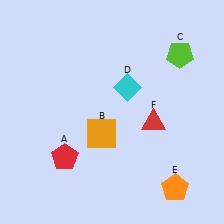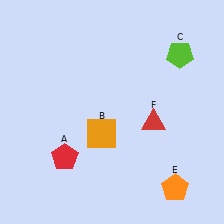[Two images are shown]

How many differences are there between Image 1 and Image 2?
There is 1 difference between the two images.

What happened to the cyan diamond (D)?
The cyan diamond (D) was removed in Image 2. It was in the top-right area of Image 1.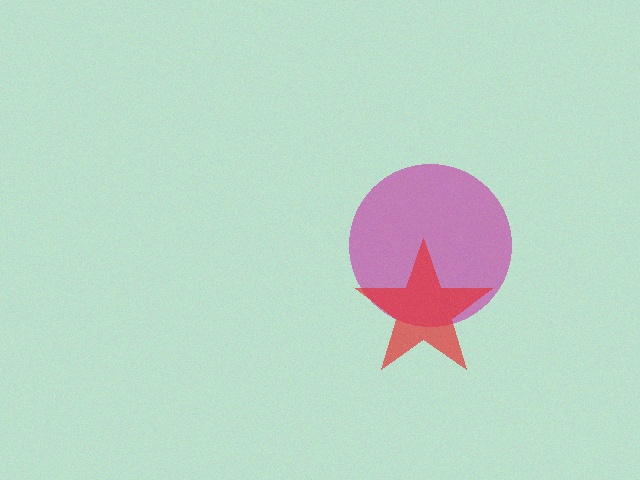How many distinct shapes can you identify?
There are 2 distinct shapes: a magenta circle, a red star.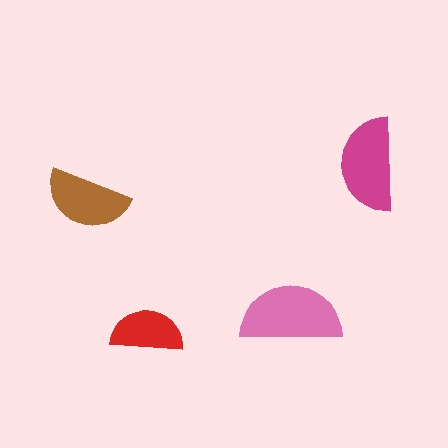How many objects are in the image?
There are 4 objects in the image.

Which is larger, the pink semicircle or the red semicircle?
The pink one.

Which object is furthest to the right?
The magenta semicircle is rightmost.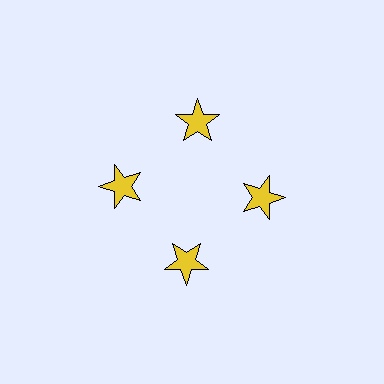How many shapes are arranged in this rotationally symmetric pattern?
There are 4 shapes, arranged in 4 groups of 1.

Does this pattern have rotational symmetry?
Yes, this pattern has 4-fold rotational symmetry. It looks the same after rotating 90 degrees around the center.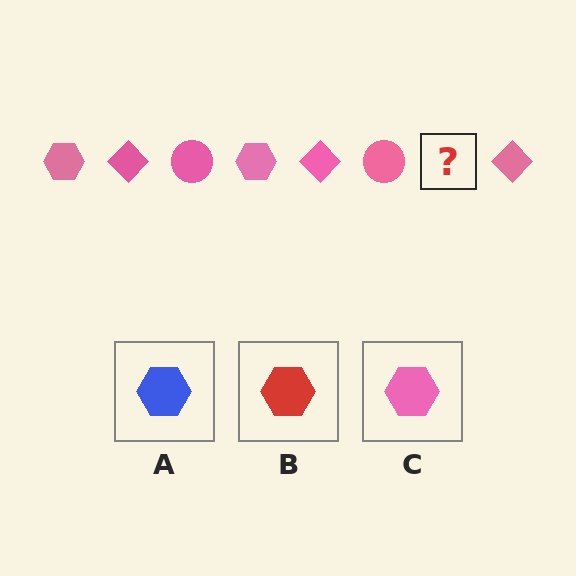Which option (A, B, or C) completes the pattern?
C.